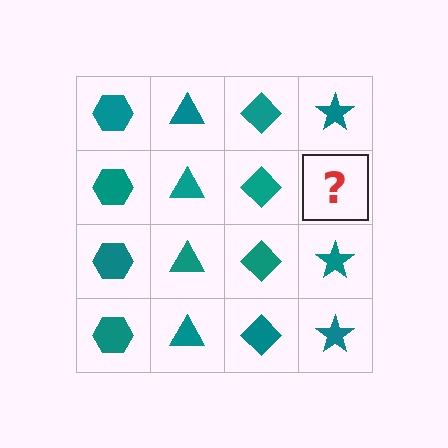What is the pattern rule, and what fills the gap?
The rule is that each column has a consistent shape. The gap should be filled with a teal star.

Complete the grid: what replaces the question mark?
The question mark should be replaced with a teal star.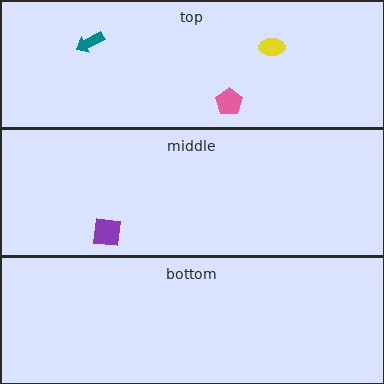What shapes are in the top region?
The pink pentagon, the teal arrow, the yellow ellipse.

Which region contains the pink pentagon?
The top region.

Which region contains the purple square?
The middle region.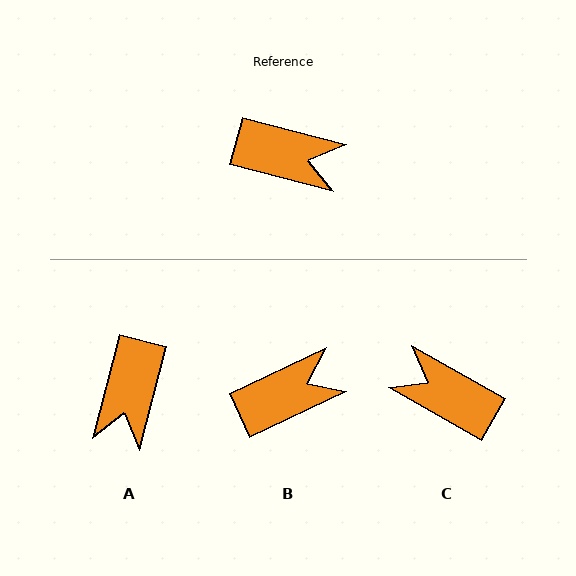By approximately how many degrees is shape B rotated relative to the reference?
Approximately 40 degrees counter-clockwise.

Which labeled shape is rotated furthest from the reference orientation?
C, about 165 degrees away.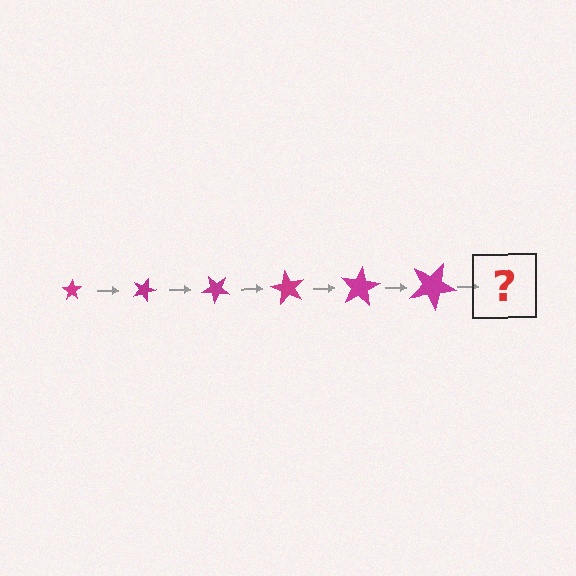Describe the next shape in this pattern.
It should be a star, larger than the previous one and rotated 120 degrees from the start.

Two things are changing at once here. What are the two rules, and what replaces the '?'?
The two rules are that the star grows larger each step and it rotates 20 degrees each step. The '?' should be a star, larger than the previous one and rotated 120 degrees from the start.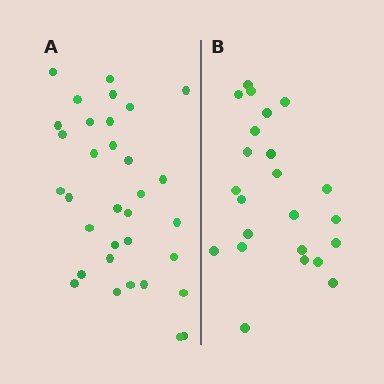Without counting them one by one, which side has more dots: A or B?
Region A (the left region) has more dots.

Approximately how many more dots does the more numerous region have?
Region A has roughly 10 or so more dots than region B.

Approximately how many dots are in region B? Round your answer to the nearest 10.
About 20 dots. (The exact count is 23, which rounds to 20.)